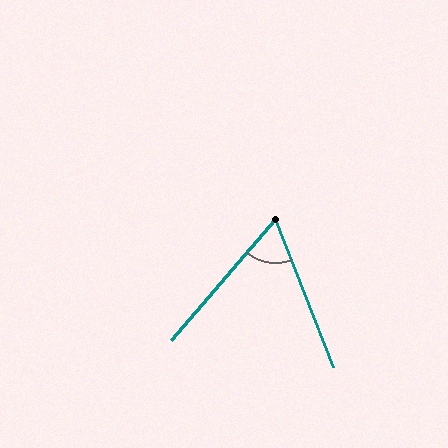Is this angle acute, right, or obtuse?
It is acute.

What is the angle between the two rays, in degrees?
Approximately 62 degrees.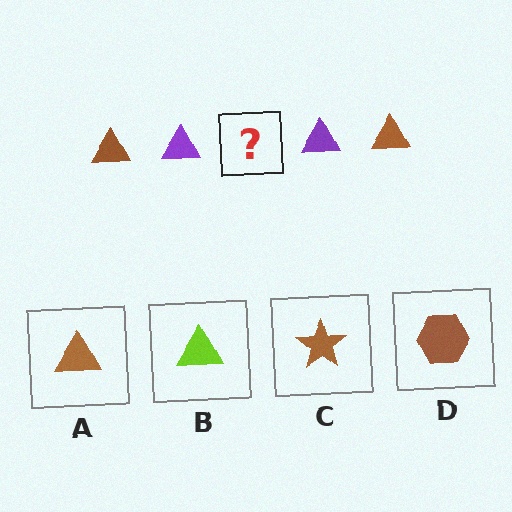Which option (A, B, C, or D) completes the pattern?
A.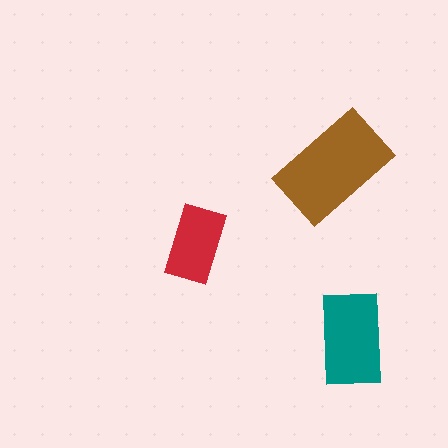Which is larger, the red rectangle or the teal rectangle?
The teal one.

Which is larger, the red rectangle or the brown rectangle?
The brown one.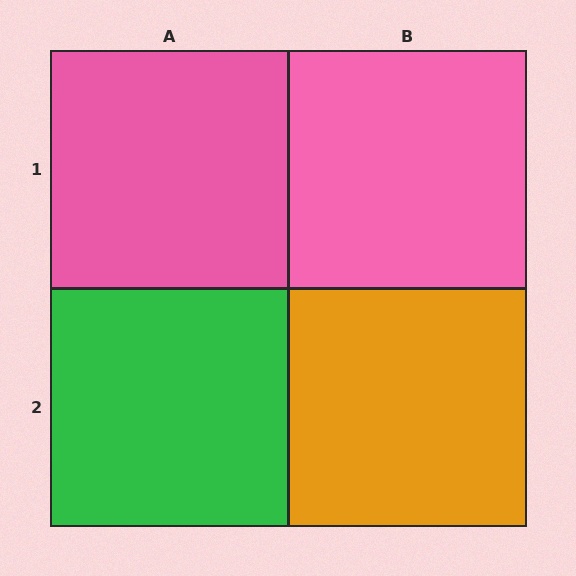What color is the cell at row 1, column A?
Pink.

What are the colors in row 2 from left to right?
Green, orange.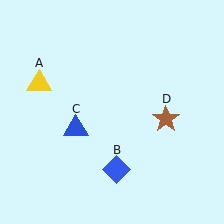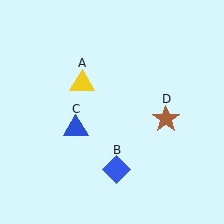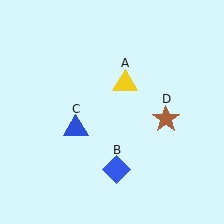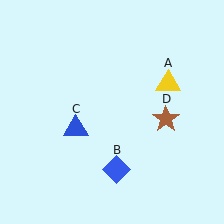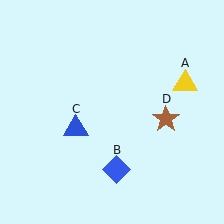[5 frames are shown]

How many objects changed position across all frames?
1 object changed position: yellow triangle (object A).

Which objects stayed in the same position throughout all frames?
Blue diamond (object B) and blue triangle (object C) and brown star (object D) remained stationary.